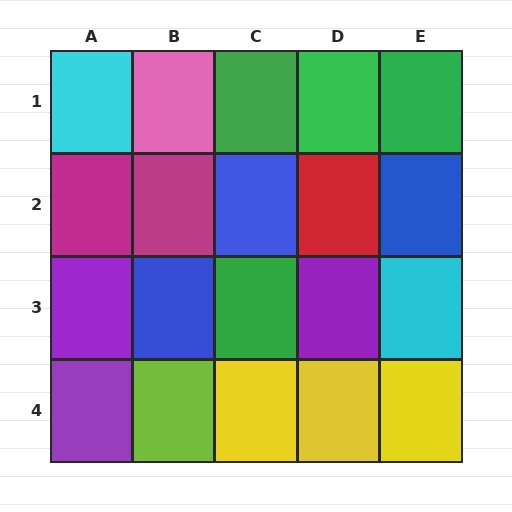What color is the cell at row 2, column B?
Magenta.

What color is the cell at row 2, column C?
Blue.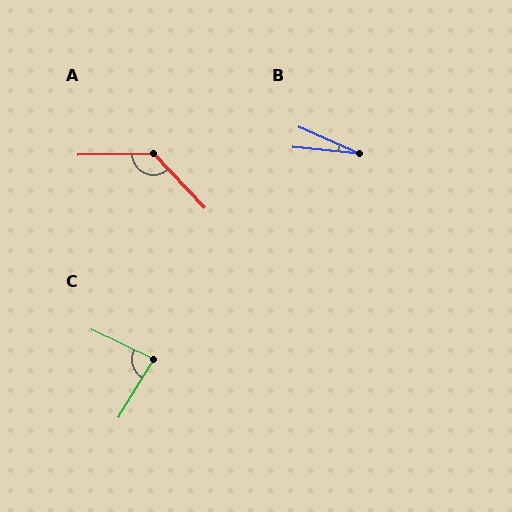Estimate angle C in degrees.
Approximately 84 degrees.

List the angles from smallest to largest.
B (18°), C (84°), A (132°).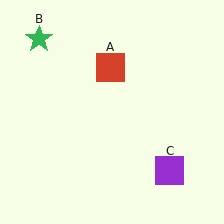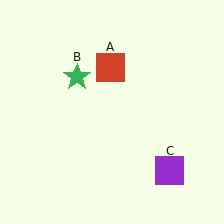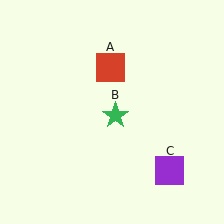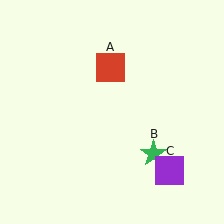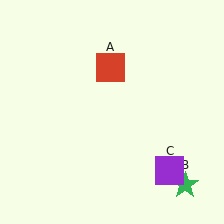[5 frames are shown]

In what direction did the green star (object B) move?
The green star (object B) moved down and to the right.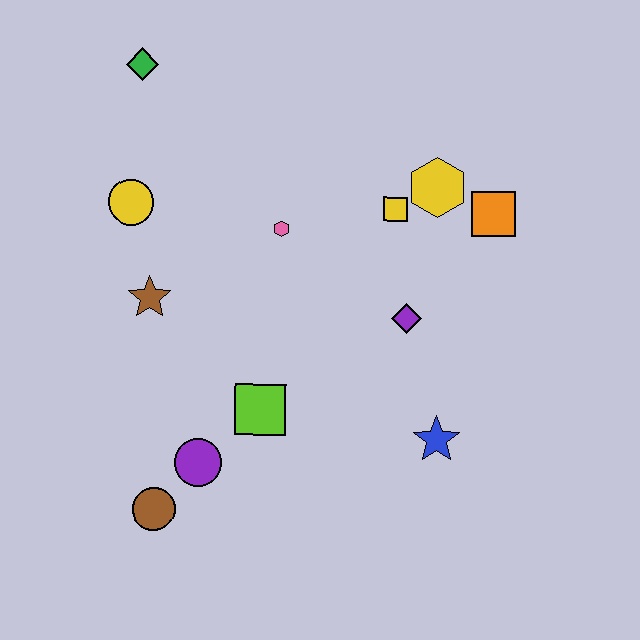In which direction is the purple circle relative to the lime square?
The purple circle is to the left of the lime square.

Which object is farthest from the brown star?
The orange square is farthest from the brown star.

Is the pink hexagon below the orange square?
Yes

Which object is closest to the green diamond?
The yellow circle is closest to the green diamond.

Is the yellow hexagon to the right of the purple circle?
Yes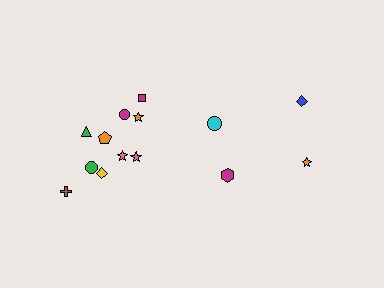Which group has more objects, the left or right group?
The left group.